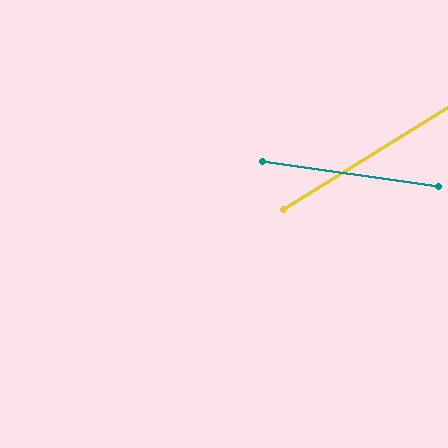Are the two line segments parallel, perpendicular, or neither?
Neither parallel nor perpendicular — they differ by about 40°.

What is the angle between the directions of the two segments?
Approximately 40 degrees.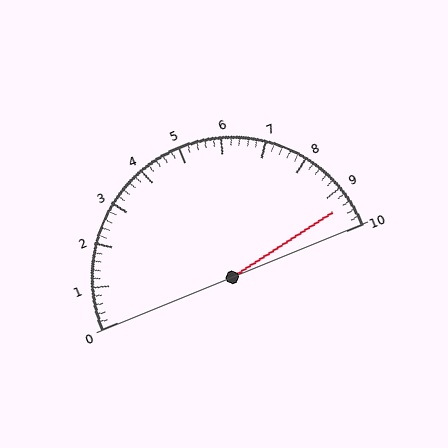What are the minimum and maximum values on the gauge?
The gauge ranges from 0 to 10.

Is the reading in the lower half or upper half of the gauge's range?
The reading is in the upper half of the range (0 to 10).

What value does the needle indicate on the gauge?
The needle indicates approximately 9.4.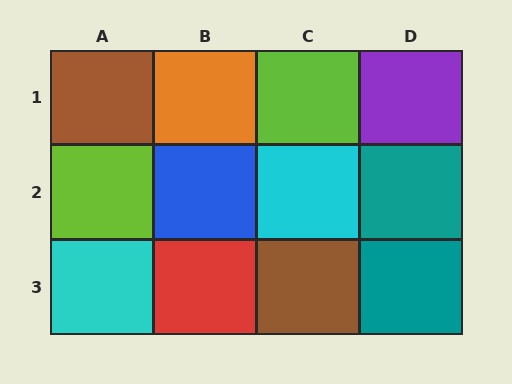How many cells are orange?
1 cell is orange.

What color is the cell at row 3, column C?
Brown.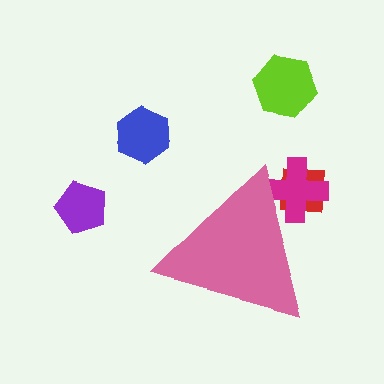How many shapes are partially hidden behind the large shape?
2 shapes are partially hidden.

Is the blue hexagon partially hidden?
No, the blue hexagon is fully visible.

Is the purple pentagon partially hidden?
No, the purple pentagon is fully visible.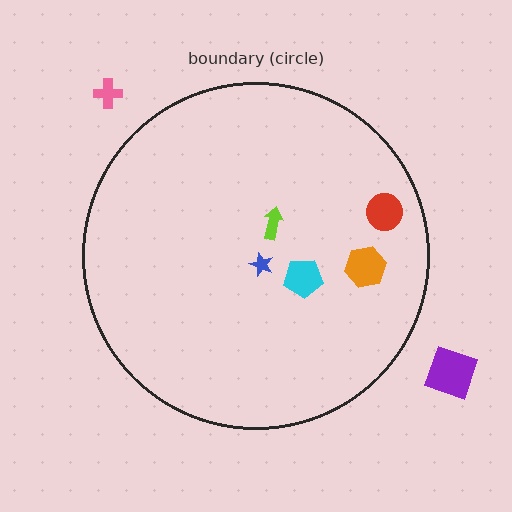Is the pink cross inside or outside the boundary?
Outside.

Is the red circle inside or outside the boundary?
Inside.